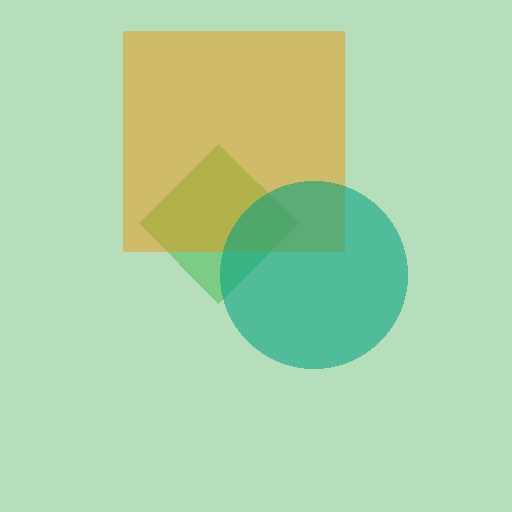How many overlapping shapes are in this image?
There are 3 overlapping shapes in the image.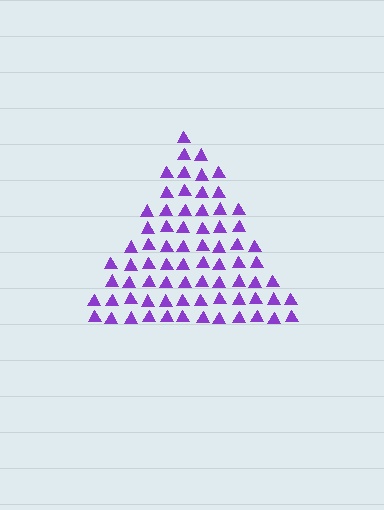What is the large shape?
The large shape is a triangle.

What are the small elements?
The small elements are triangles.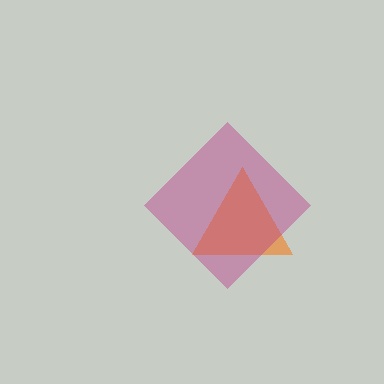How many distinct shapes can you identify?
There are 2 distinct shapes: an orange triangle, a magenta diamond.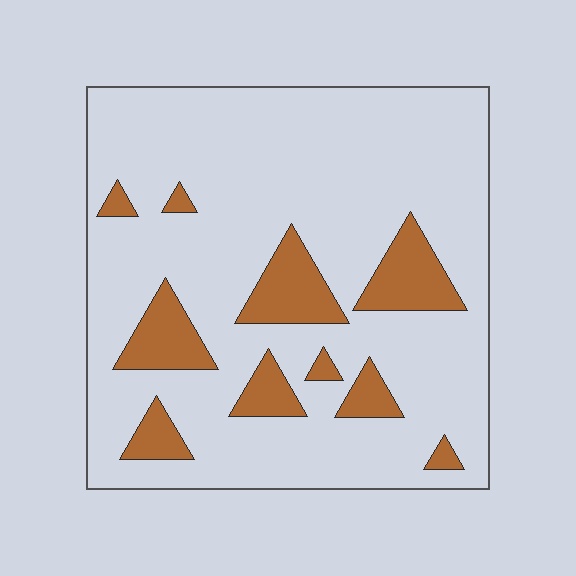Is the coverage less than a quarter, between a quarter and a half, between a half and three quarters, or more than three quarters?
Less than a quarter.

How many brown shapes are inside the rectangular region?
10.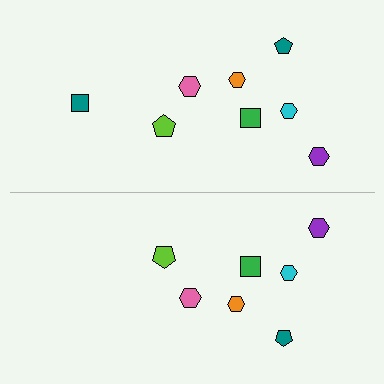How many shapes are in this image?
There are 15 shapes in this image.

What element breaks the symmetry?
A teal square is missing from the bottom side.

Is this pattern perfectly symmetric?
No, the pattern is not perfectly symmetric. A teal square is missing from the bottom side.